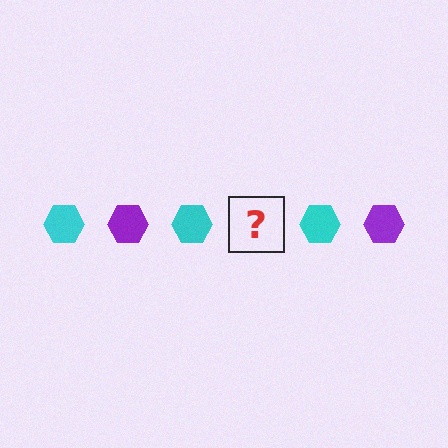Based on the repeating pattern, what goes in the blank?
The blank should be a purple hexagon.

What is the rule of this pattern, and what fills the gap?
The rule is that the pattern cycles through cyan, purple hexagons. The gap should be filled with a purple hexagon.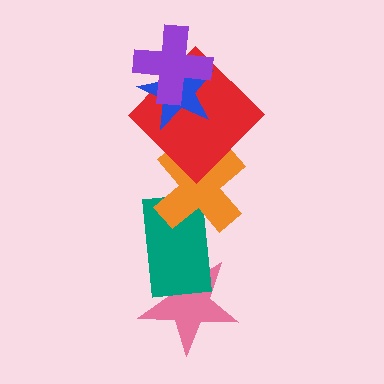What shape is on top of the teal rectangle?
The orange cross is on top of the teal rectangle.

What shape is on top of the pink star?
The teal rectangle is on top of the pink star.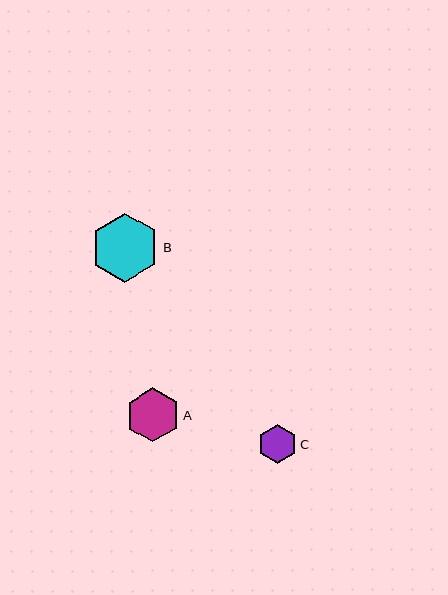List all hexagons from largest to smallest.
From largest to smallest: B, A, C.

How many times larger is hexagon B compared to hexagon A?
Hexagon B is approximately 1.3 times the size of hexagon A.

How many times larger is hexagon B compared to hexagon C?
Hexagon B is approximately 1.8 times the size of hexagon C.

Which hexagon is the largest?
Hexagon B is the largest with a size of approximately 69 pixels.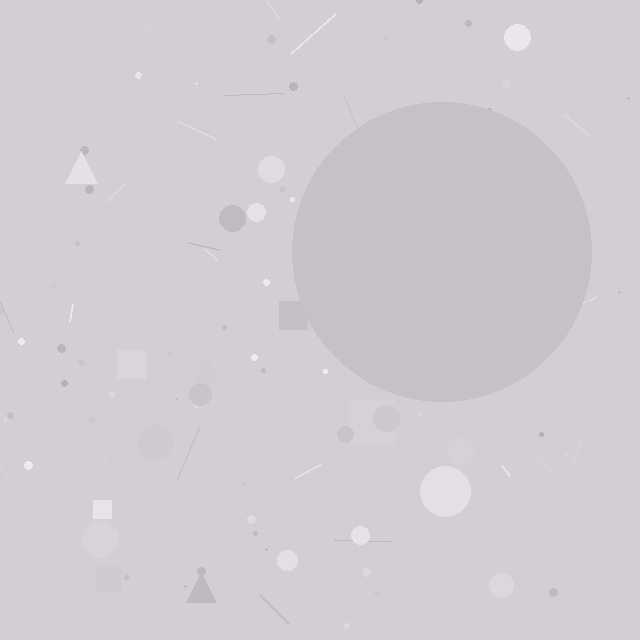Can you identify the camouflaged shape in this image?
The camouflaged shape is a circle.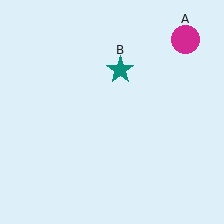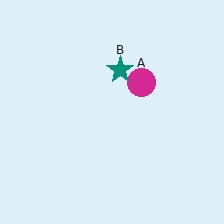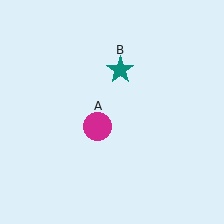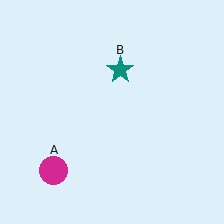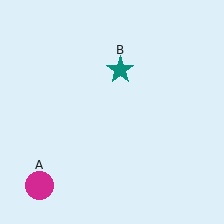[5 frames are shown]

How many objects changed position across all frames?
1 object changed position: magenta circle (object A).